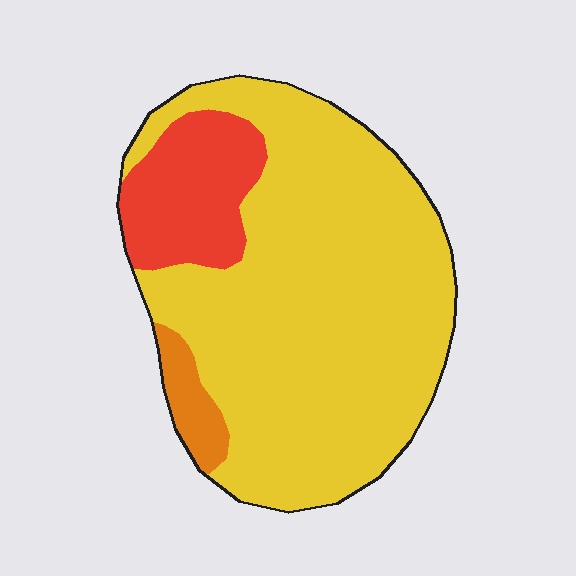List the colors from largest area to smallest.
From largest to smallest: yellow, red, orange.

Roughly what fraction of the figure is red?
Red covers 16% of the figure.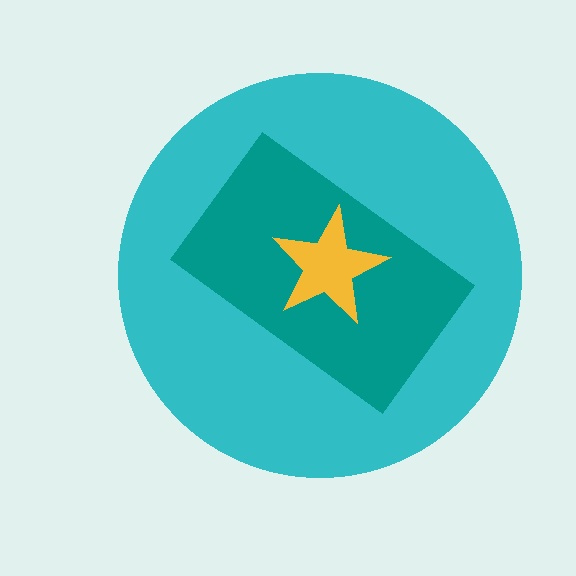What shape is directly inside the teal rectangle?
The yellow star.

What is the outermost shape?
The cyan circle.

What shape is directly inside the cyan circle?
The teal rectangle.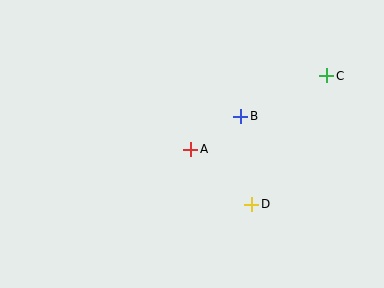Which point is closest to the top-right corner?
Point C is closest to the top-right corner.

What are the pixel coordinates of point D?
Point D is at (252, 204).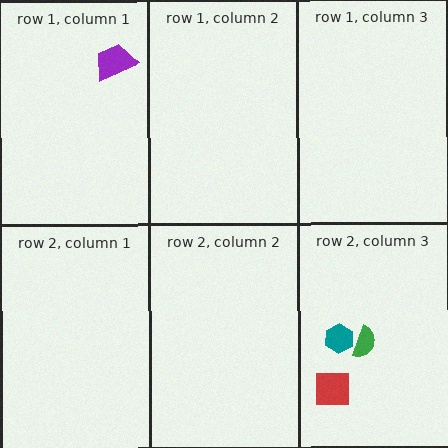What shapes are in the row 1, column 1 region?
The purple trapezoid.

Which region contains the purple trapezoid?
The row 1, column 1 region.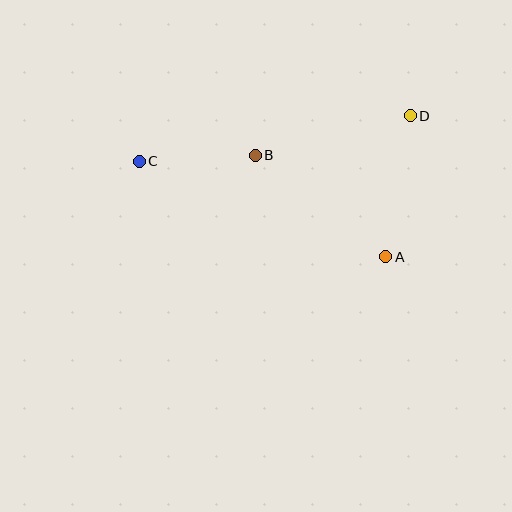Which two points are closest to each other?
Points B and C are closest to each other.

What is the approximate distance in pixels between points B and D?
The distance between B and D is approximately 160 pixels.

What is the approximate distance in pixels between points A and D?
The distance between A and D is approximately 143 pixels.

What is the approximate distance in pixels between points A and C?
The distance between A and C is approximately 264 pixels.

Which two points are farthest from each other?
Points C and D are farthest from each other.